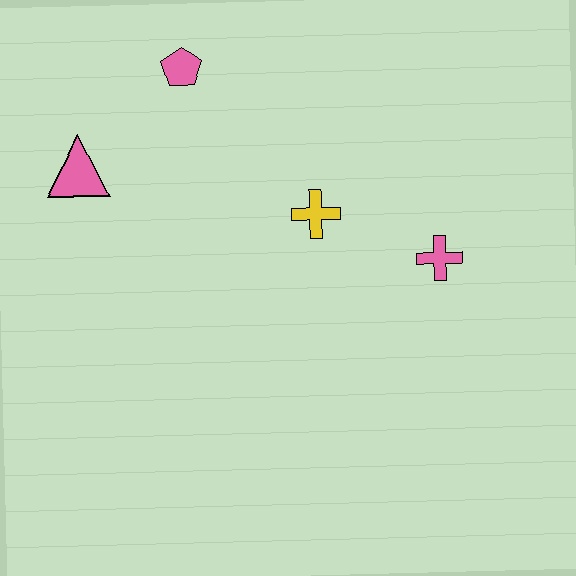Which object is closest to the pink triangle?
The pink pentagon is closest to the pink triangle.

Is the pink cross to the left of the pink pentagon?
No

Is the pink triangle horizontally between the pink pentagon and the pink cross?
No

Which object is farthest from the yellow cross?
The pink triangle is farthest from the yellow cross.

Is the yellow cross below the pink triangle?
Yes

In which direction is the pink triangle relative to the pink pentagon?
The pink triangle is to the left of the pink pentagon.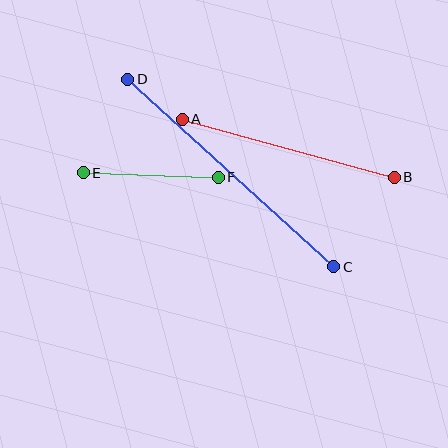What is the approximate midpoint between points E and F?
The midpoint is at approximately (151, 175) pixels.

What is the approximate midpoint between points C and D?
The midpoint is at approximately (231, 173) pixels.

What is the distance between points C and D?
The distance is approximately 278 pixels.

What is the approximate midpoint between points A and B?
The midpoint is at approximately (288, 148) pixels.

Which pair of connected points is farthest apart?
Points C and D are farthest apart.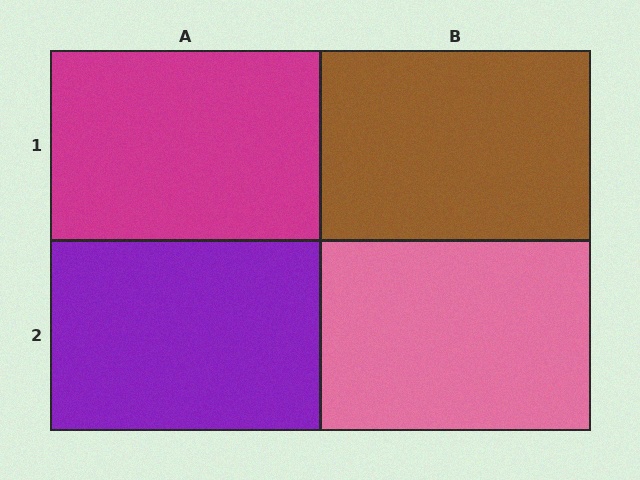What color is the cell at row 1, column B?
Brown.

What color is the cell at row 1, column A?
Magenta.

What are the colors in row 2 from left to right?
Purple, pink.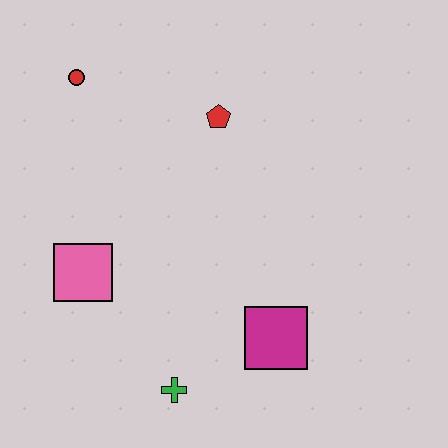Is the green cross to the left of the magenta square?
Yes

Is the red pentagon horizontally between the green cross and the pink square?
No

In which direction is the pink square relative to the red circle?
The pink square is below the red circle.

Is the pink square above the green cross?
Yes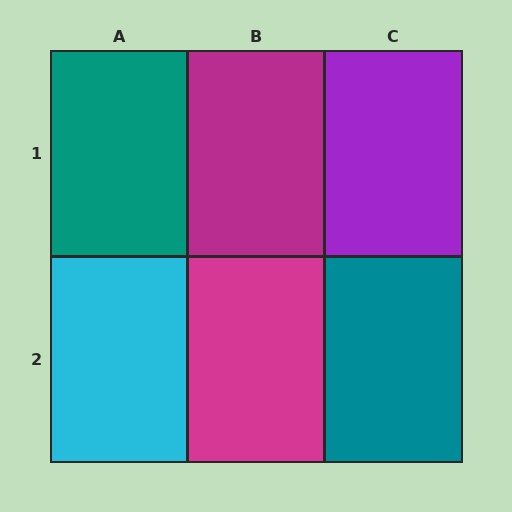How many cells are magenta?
2 cells are magenta.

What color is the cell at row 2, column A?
Cyan.